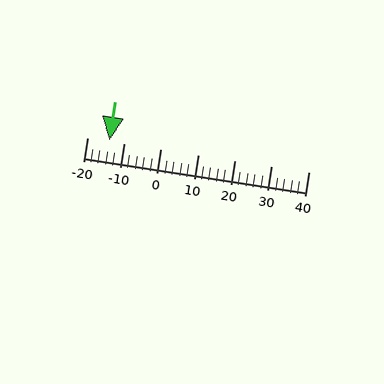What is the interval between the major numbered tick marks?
The major tick marks are spaced 10 units apart.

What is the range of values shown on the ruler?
The ruler shows values from -20 to 40.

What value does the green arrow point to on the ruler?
The green arrow points to approximately -14.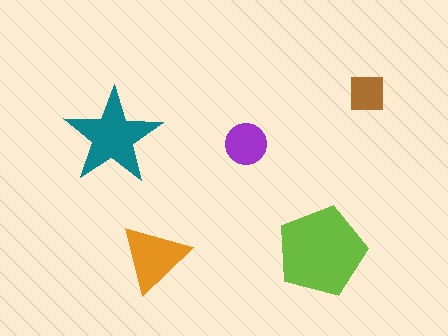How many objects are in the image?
There are 5 objects in the image.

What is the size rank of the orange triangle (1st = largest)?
3rd.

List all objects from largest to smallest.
The lime pentagon, the teal star, the orange triangle, the purple circle, the brown square.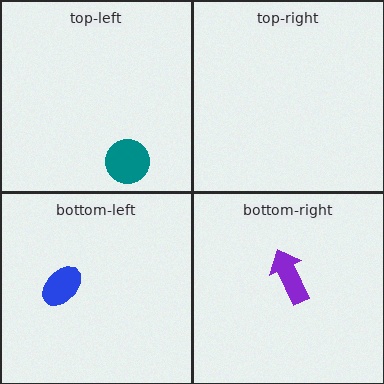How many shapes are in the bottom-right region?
1.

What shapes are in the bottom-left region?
The blue ellipse.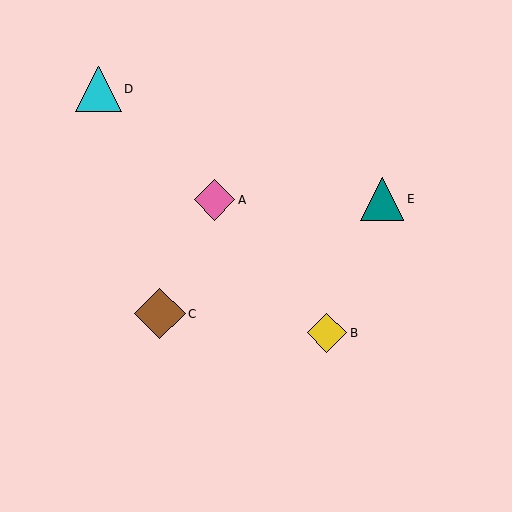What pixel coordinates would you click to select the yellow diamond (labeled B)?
Click at (327, 333) to select the yellow diamond B.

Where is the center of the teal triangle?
The center of the teal triangle is at (382, 199).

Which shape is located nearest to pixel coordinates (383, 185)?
The teal triangle (labeled E) at (382, 199) is nearest to that location.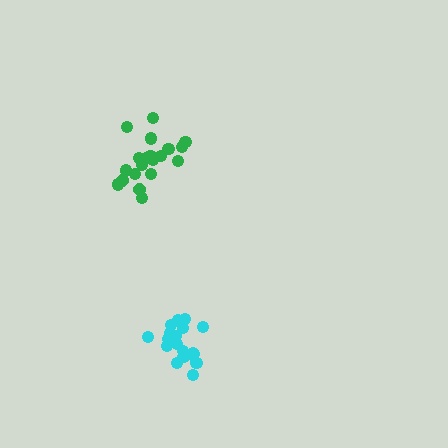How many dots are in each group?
Group 1: 20 dots, Group 2: 19 dots (39 total).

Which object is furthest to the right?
The cyan cluster is rightmost.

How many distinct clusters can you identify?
There are 2 distinct clusters.